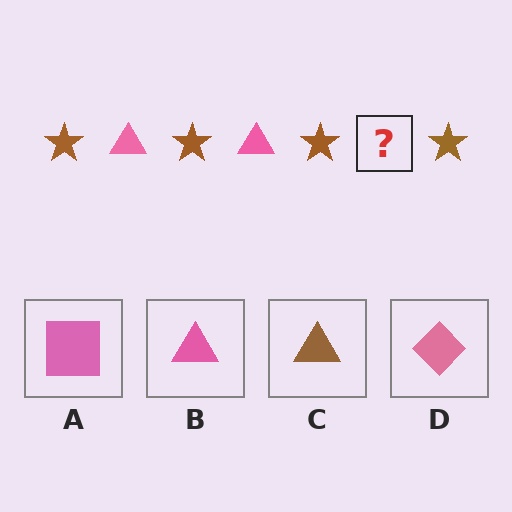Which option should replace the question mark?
Option B.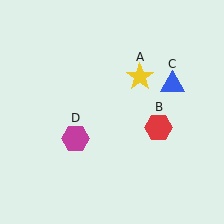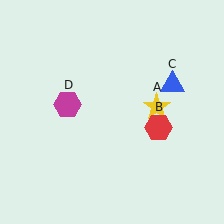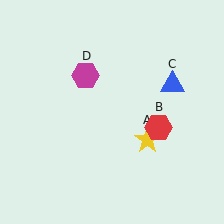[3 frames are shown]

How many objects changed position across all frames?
2 objects changed position: yellow star (object A), magenta hexagon (object D).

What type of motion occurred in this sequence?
The yellow star (object A), magenta hexagon (object D) rotated clockwise around the center of the scene.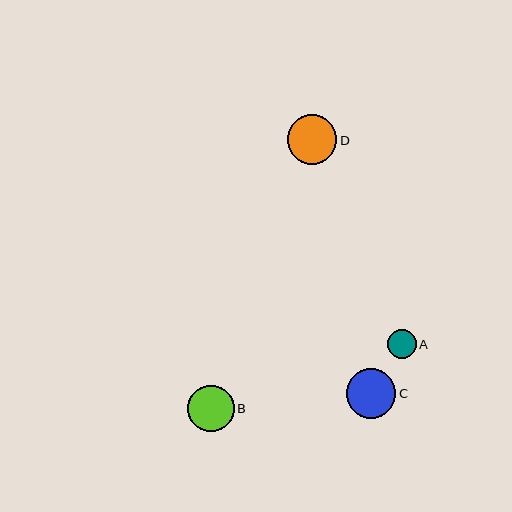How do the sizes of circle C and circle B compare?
Circle C and circle B are approximately the same size.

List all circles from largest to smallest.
From largest to smallest: D, C, B, A.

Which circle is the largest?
Circle D is the largest with a size of approximately 50 pixels.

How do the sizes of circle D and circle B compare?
Circle D and circle B are approximately the same size.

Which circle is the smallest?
Circle A is the smallest with a size of approximately 29 pixels.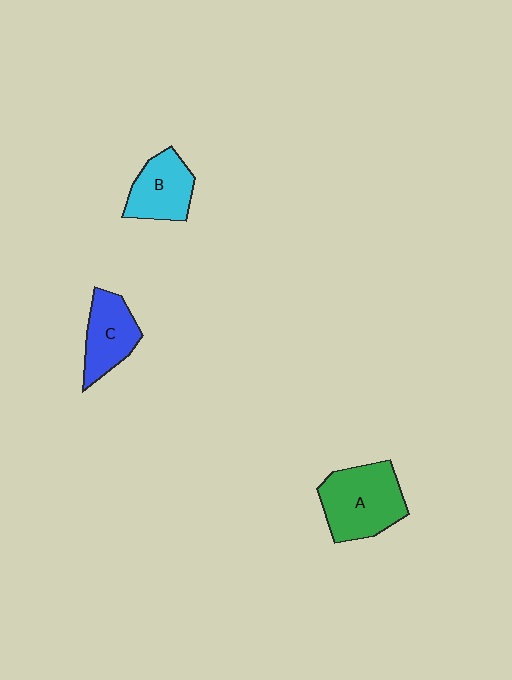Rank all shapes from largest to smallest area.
From largest to smallest: A (green), B (cyan), C (blue).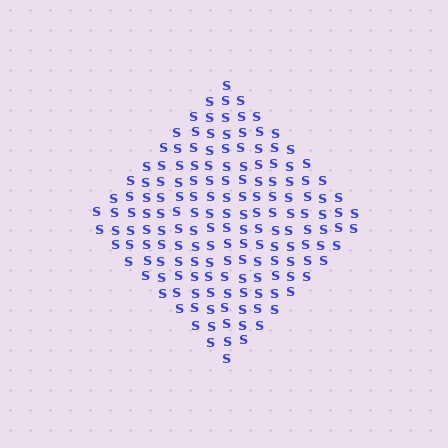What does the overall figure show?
The overall figure shows a diamond.